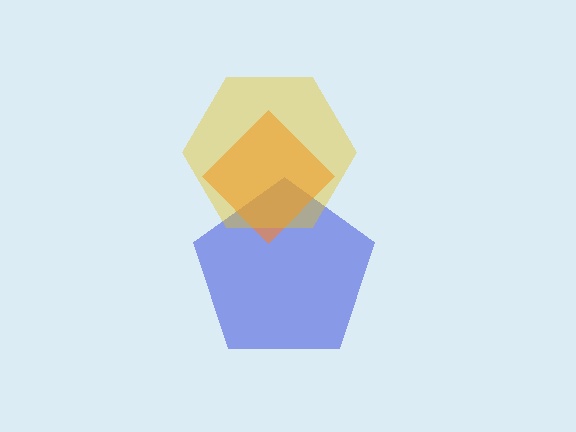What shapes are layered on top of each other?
The layered shapes are: a blue pentagon, an orange diamond, a yellow hexagon.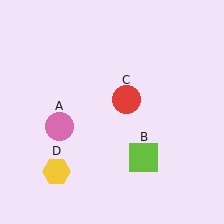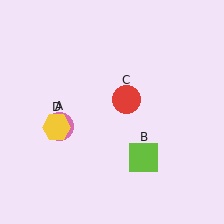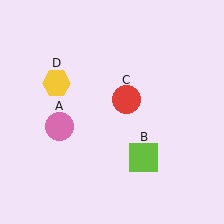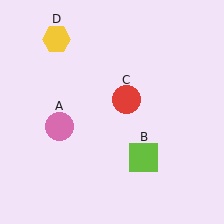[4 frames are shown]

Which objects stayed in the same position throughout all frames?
Pink circle (object A) and lime square (object B) and red circle (object C) remained stationary.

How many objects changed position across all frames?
1 object changed position: yellow hexagon (object D).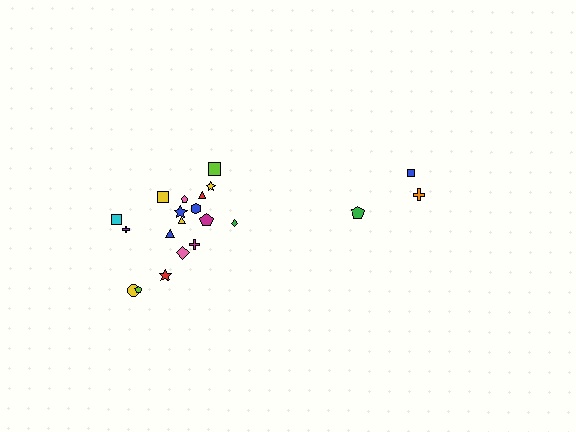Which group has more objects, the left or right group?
The left group.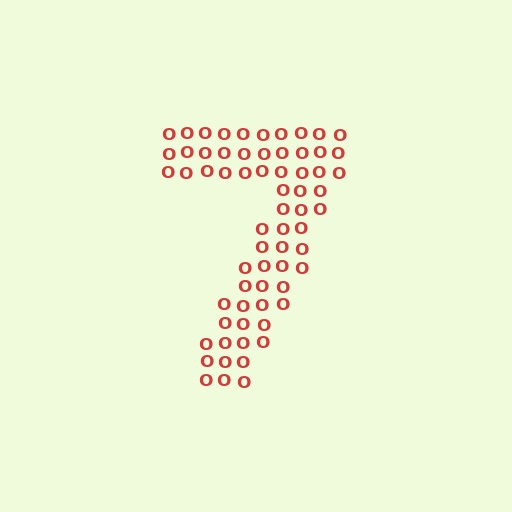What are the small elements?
The small elements are letter O's.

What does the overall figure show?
The overall figure shows the digit 7.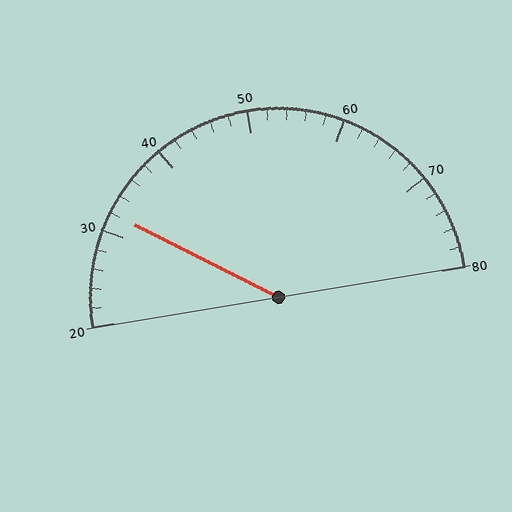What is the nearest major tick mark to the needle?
The nearest major tick mark is 30.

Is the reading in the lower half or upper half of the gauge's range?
The reading is in the lower half of the range (20 to 80).